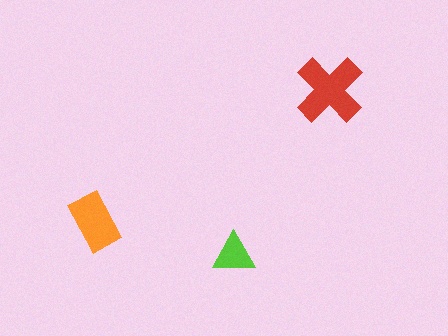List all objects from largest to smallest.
The red cross, the orange rectangle, the lime triangle.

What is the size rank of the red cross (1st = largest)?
1st.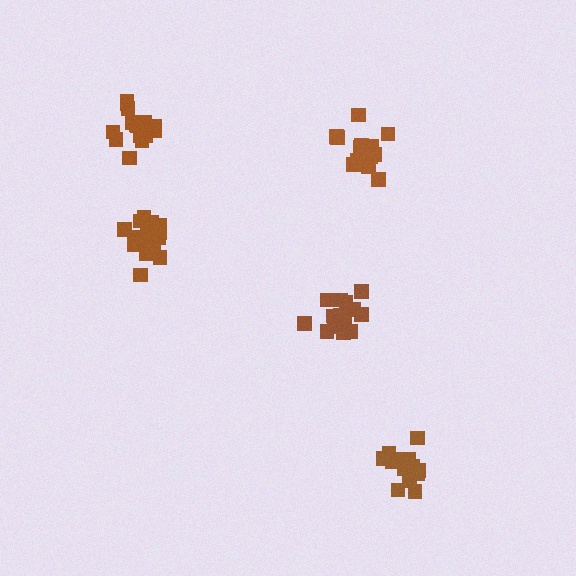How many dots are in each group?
Group 1: 16 dots, Group 2: 16 dots, Group 3: 14 dots, Group 4: 14 dots, Group 5: 16 dots (76 total).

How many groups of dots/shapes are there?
There are 5 groups.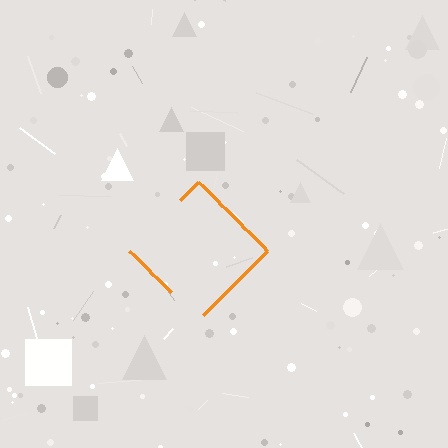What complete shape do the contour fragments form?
The contour fragments form a diamond.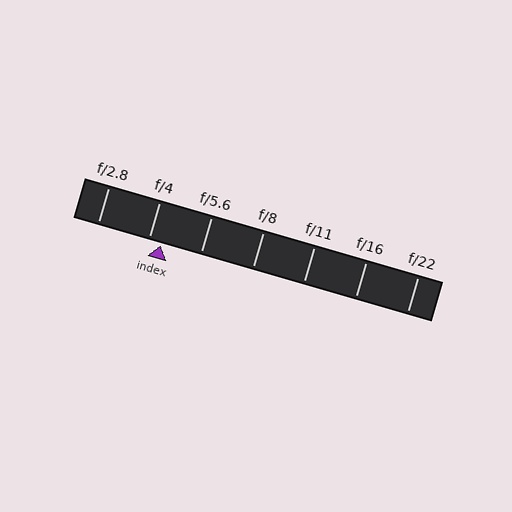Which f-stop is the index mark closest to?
The index mark is closest to f/4.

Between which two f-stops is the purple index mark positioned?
The index mark is between f/4 and f/5.6.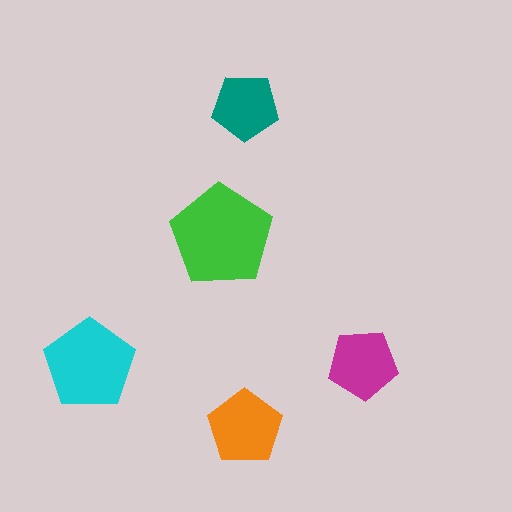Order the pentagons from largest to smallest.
the green one, the cyan one, the orange one, the magenta one, the teal one.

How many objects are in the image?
There are 5 objects in the image.